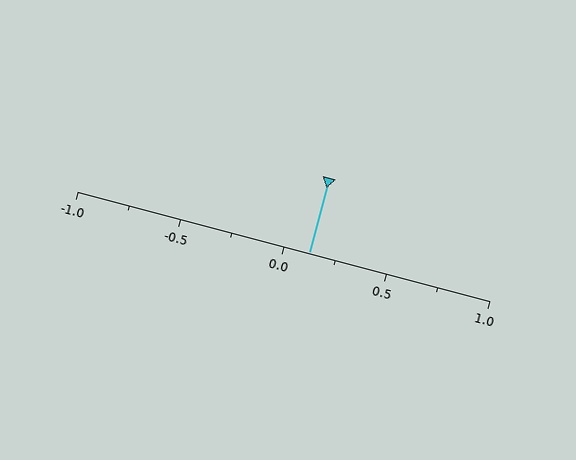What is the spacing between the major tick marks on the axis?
The major ticks are spaced 0.5 apart.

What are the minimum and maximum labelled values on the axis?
The axis runs from -1.0 to 1.0.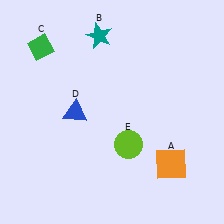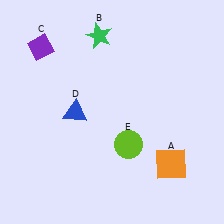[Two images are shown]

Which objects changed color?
B changed from teal to green. C changed from green to purple.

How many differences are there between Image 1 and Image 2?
There are 2 differences between the two images.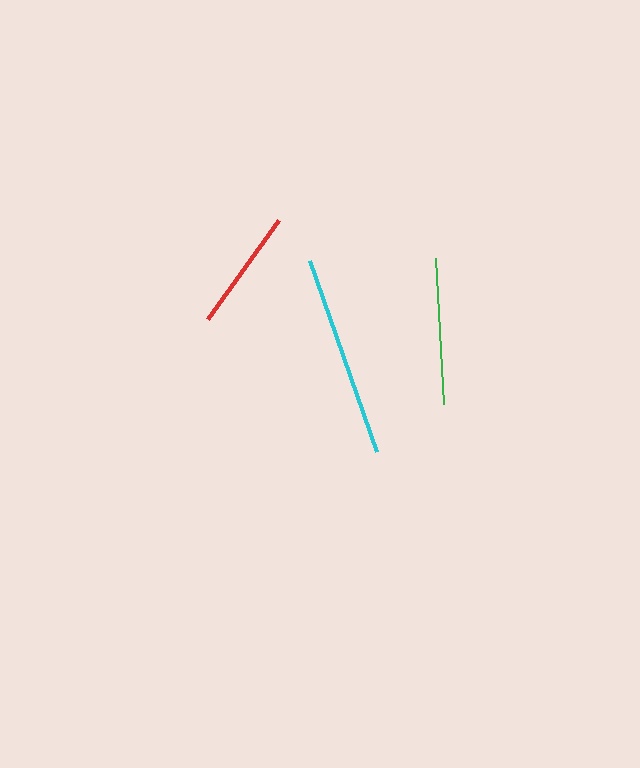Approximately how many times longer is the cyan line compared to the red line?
The cyan line is approximately 1.7 times the length of the red line.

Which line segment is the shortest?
The red line is the shortest at approximately 122 pixels.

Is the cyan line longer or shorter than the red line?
The cyan line is longer than the red line.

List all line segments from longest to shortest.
From longest to shortest: cyan, green, red.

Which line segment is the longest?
The cyan line is the longest at approximately 202 pixels.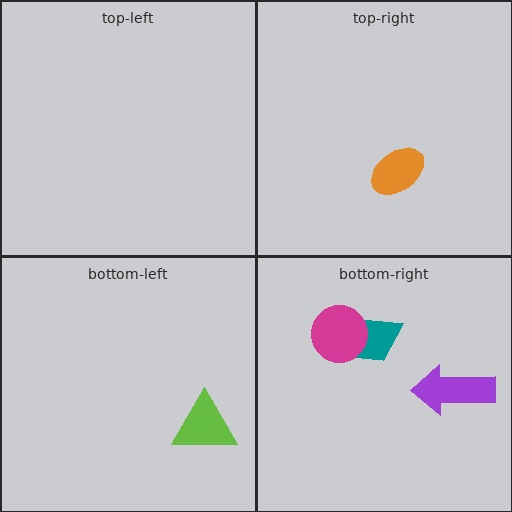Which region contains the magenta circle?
The bottom-right region.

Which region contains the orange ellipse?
The top-right region.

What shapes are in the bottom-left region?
The lime triangle.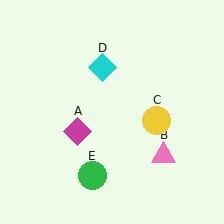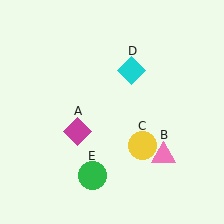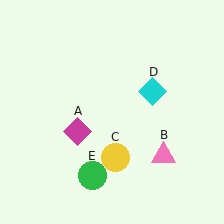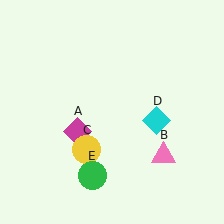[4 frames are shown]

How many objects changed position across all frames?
2 objects changed position: yellow circle (object C), cyan diamond (object D).